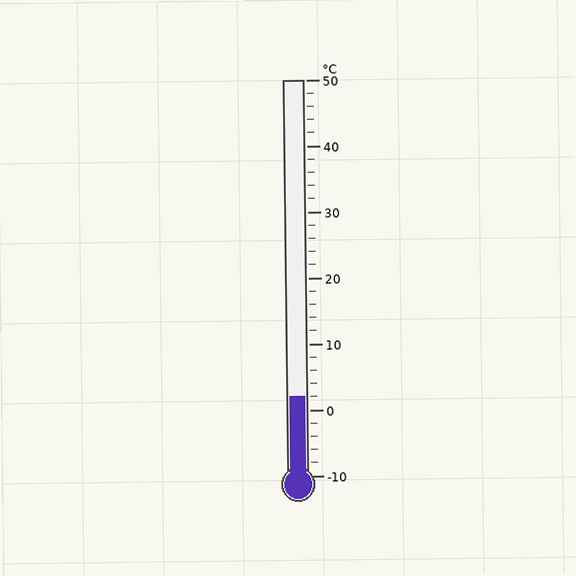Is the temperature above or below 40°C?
The temperature is below 40°C.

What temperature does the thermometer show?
The thermometer shows approximately 2°C.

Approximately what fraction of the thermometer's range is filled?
The thermometer is filled to approximately 20% of its range.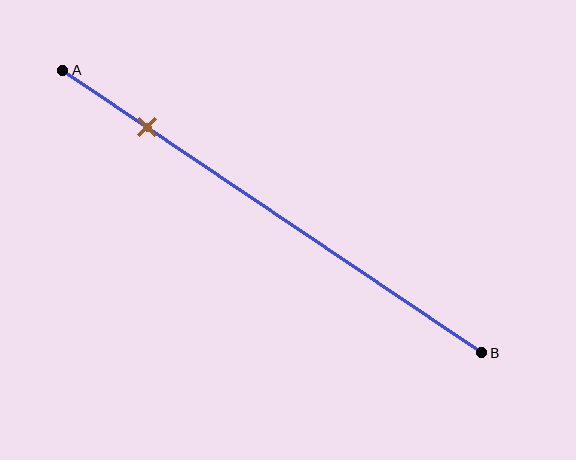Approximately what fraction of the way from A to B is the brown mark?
The brown mark is approximately 20% of the way from A to B.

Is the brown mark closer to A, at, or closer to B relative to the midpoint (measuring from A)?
The brown mark is closer to point A than the midpoint of segment AB.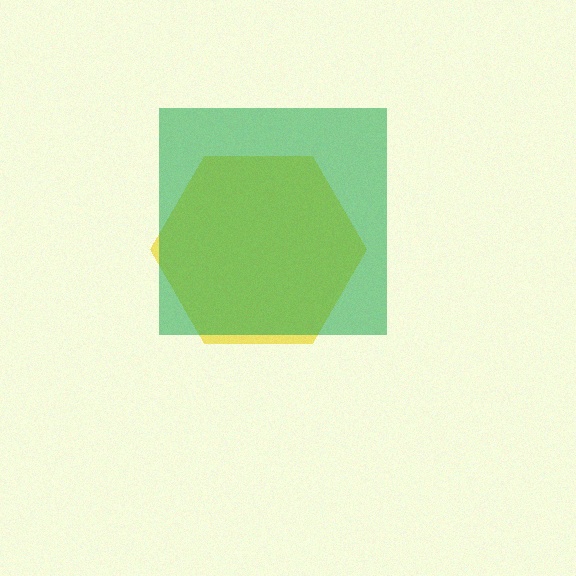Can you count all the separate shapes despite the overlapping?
Yes, there are 2 separate shapes.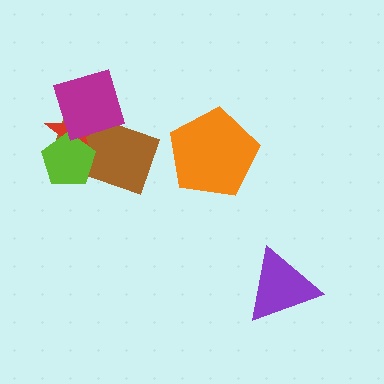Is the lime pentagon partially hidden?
Yes, it is partially covered by another shape.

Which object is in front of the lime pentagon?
The magenta diamond is in front of the lime pentagon.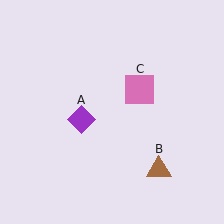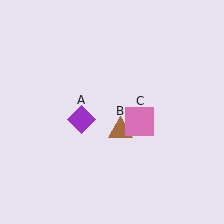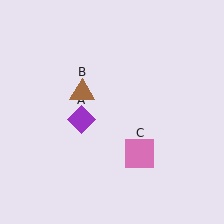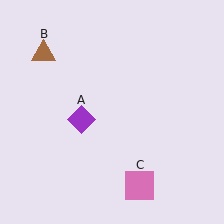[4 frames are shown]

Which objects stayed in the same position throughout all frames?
Purple diamond (object A) remained stationary.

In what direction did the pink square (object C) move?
The pink square (object C) moved down.